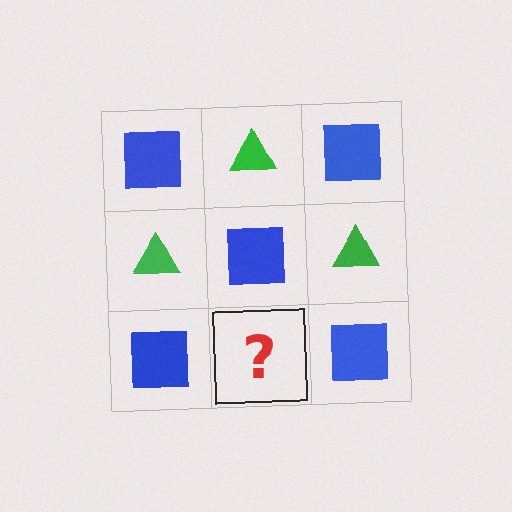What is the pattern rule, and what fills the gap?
The rule is that it alternates blue square and green triangle in a checkerboard pattern. The gap should be filled with a green triangle.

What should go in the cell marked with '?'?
The missing cell should contain a green triangle.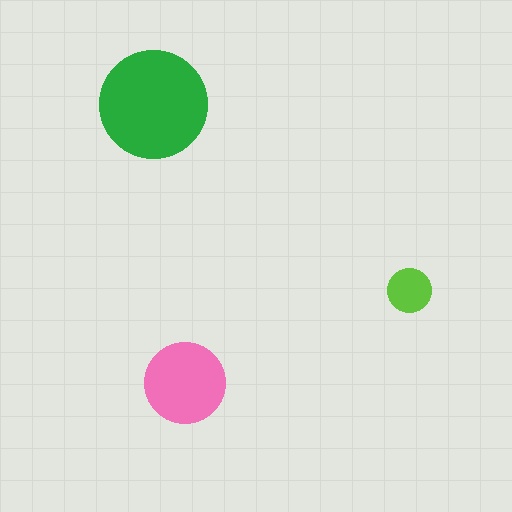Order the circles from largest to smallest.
the green one, the pink one, the lime one.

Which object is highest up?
The green circle is topmost.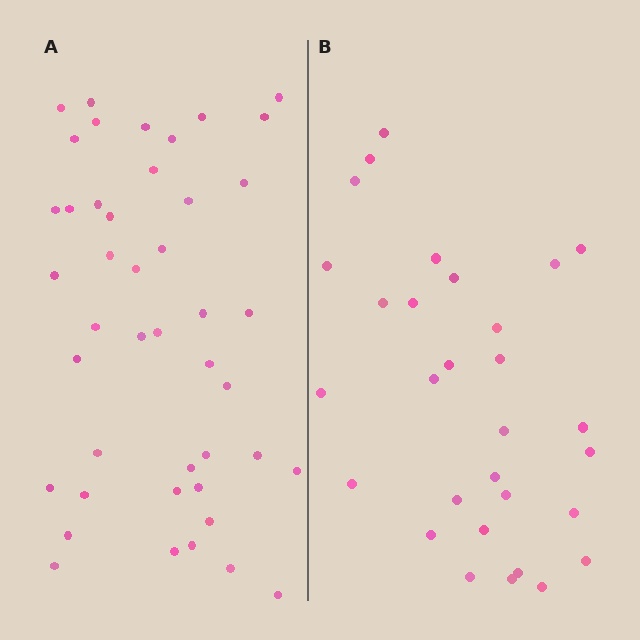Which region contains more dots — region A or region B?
Region A (the left region) has more dots.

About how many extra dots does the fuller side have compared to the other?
Region A has approximately 15 more dots than region B.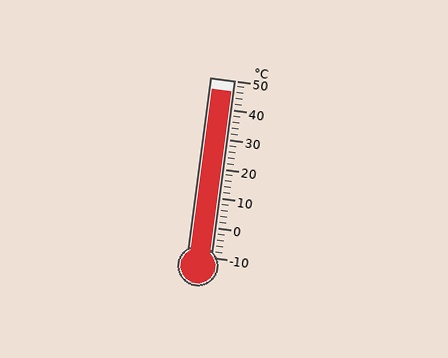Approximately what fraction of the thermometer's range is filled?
The thermometer is filled to approximately 95% of its range.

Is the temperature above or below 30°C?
The temperature is above 30°C.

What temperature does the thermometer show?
The thermometer shows approximately 46°C.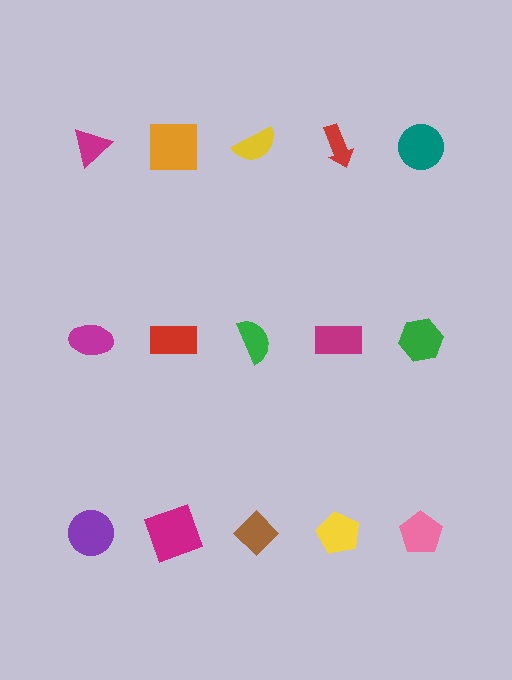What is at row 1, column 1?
A magenta triangle.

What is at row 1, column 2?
An orange square.